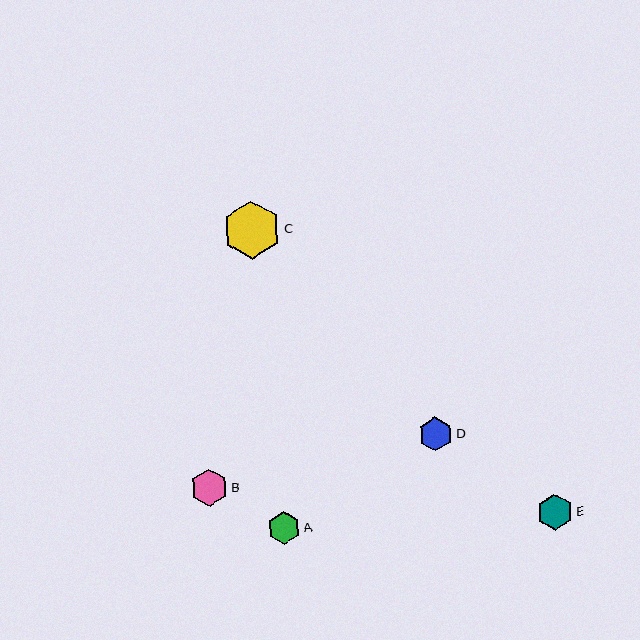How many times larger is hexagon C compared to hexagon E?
Hexagon C is approximately 1.6 times the size of hexagon E.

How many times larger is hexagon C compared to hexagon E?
Hexagon C is approximately 1.6 times the size of hexagon E.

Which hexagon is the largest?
Hexagon C is the largest with a size of approximately 58 pixels.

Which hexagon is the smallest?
Hexagon A is the smallest with a size of approximately 33 pixels.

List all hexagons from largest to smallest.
From largest to smallest: C, B, E, D, A.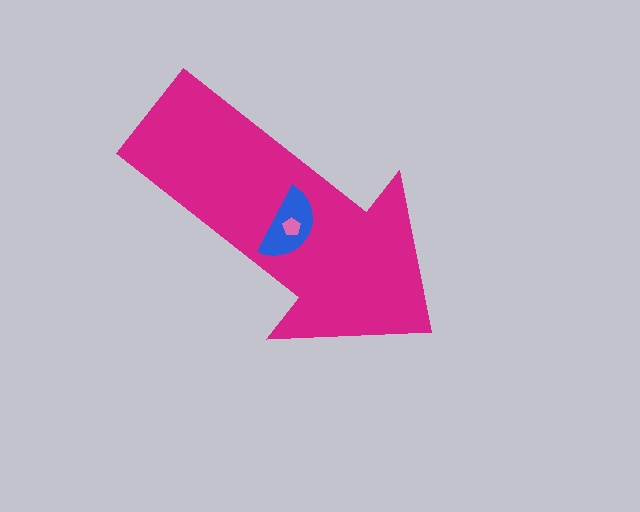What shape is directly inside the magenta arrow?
The blue semicircle.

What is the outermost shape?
The magenta arrow.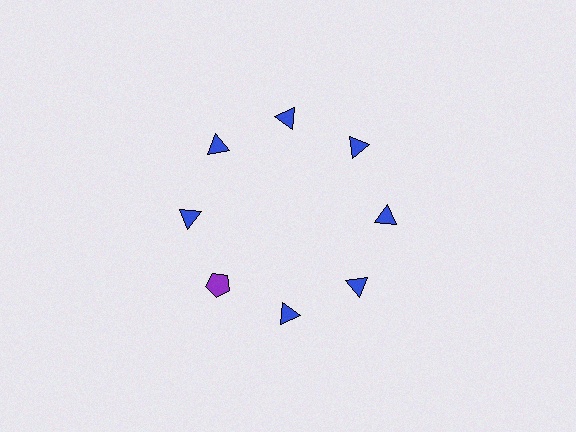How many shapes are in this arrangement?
There are 8 shapes arranged in a ring pattern.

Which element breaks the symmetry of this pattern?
The purple pentagon at roughly the 8 o'clock position breaks the symmetry. All other shapes are blue triangles.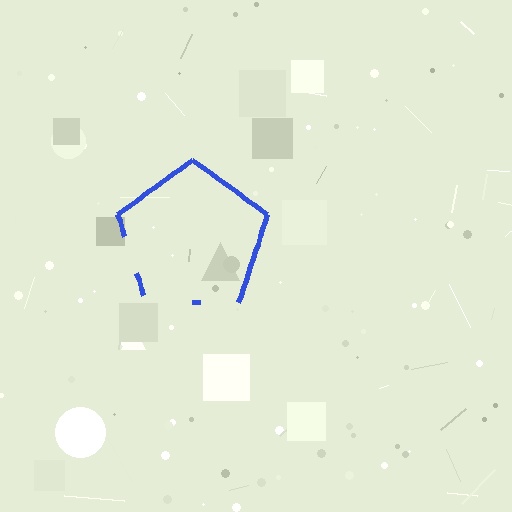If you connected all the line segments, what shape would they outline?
They would outline a pentagon.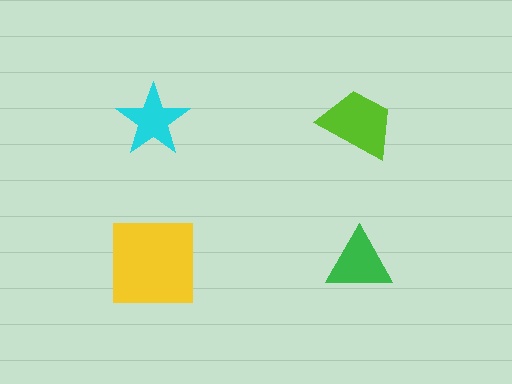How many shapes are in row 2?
2 shapes.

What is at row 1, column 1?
A cyan star.